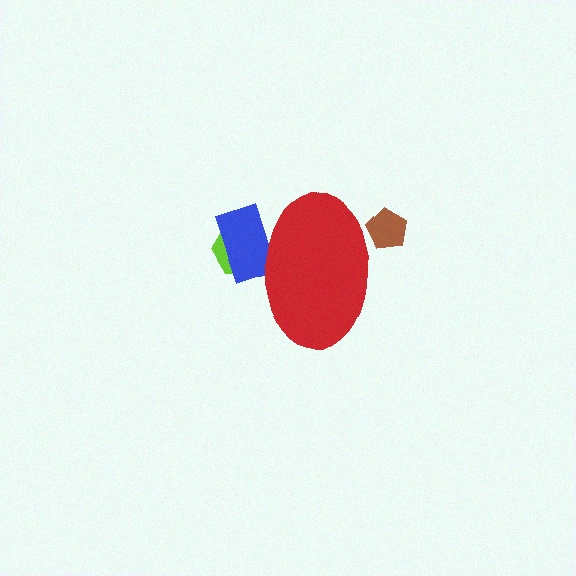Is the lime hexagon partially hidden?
Yes, the lime hexagon is partially hidden behind the red ellipse.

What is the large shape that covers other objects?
A red ellipse.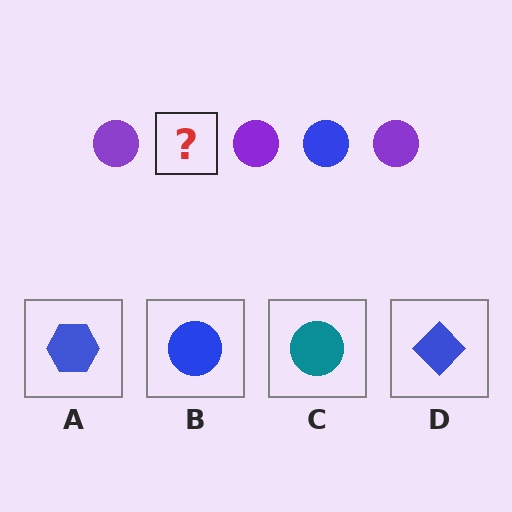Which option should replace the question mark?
Option B.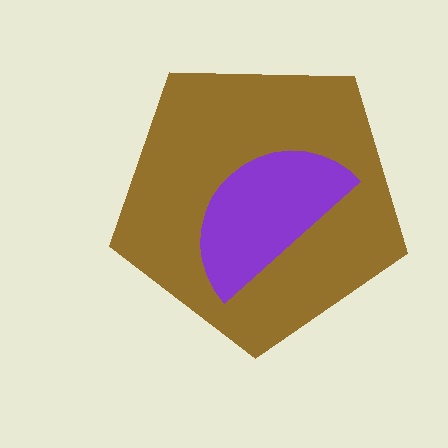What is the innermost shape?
The purple semicircle.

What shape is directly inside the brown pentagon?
The purple semicircle.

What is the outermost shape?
The brown pentagon.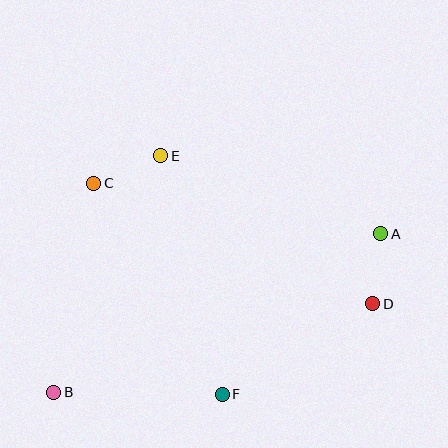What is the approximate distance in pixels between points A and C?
The distance between A and C is approximately 292 pixels.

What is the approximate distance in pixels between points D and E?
The distance between D and E is approximately 259 pixels.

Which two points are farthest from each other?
Points A and B are farthest from each other.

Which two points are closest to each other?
Points A and D are closest to each other.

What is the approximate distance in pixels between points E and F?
The distance between E and F is approximately 246 pixels.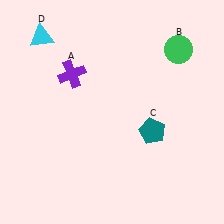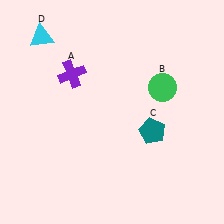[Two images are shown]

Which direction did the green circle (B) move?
The green circle (B) moved down.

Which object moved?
The green circle (B) moved down.